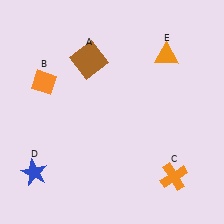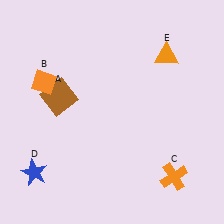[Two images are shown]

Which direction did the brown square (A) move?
The brown square (A) moved down.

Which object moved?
The brown square (A) moved down.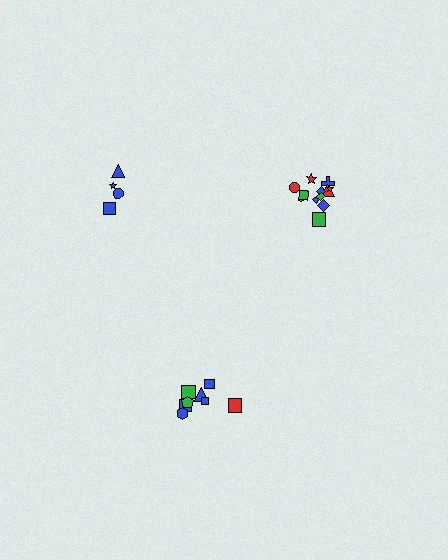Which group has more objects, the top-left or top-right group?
The top-right group.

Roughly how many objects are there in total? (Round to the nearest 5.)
Roughly 25 objects in total.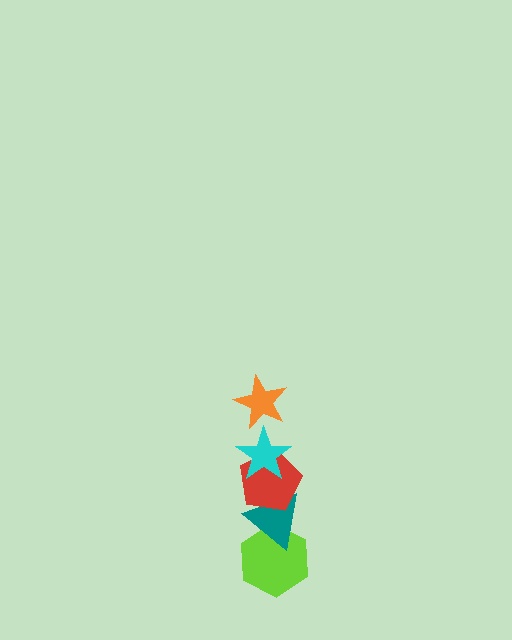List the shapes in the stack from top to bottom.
From top to bottom: the orange star, the cyan star, the red pentagon, the teal triangle, the lime hexagon.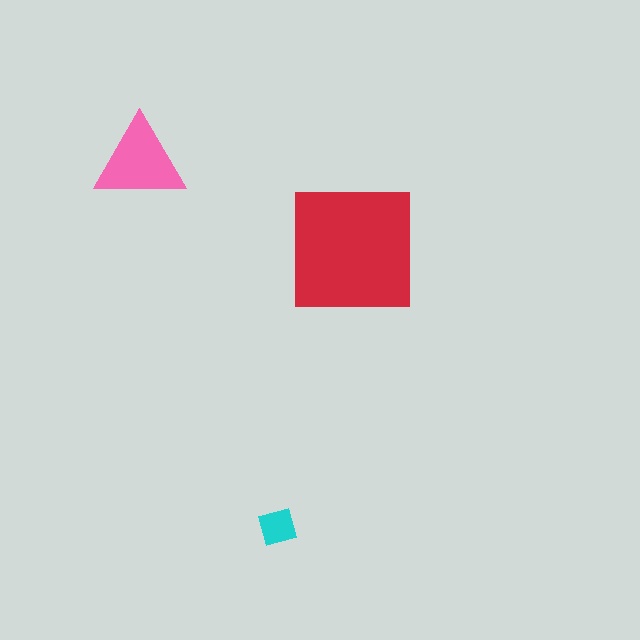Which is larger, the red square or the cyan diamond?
The red square.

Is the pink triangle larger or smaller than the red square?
Smaller.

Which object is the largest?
The red square.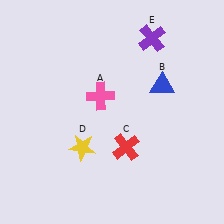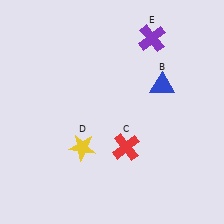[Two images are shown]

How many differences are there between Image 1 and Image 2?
There is 1 difference between the two images.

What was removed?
The pink cross (A) was removed in Image 2.